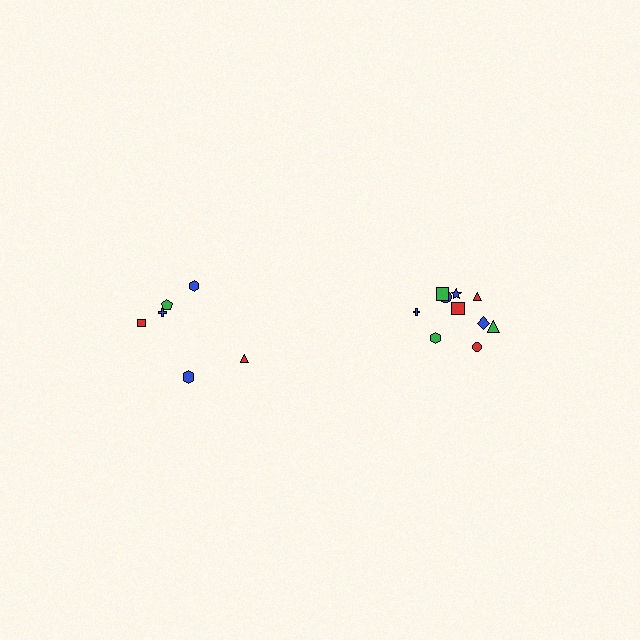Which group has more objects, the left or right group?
The right group.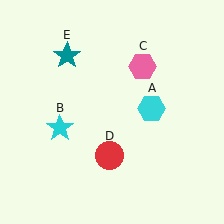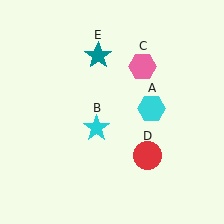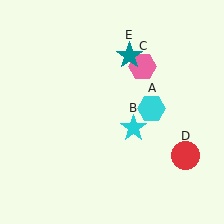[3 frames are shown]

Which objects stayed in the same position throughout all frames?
Cyan hexagon (object A) and pink hexagon (object C) remained stationary.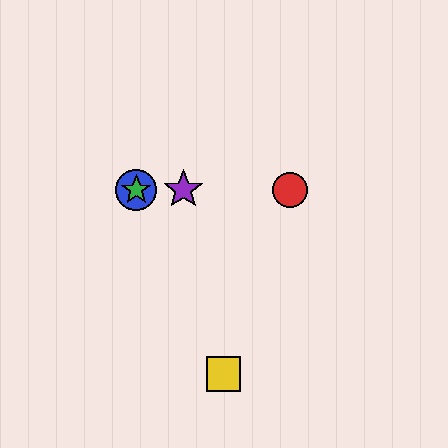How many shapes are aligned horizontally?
4 shapes (the red circle, the blue circle, the green star, the purple star) are aligned horizontally.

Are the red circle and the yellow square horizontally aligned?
No, the red circle is at y≈190 and the yellow square is at y≈374.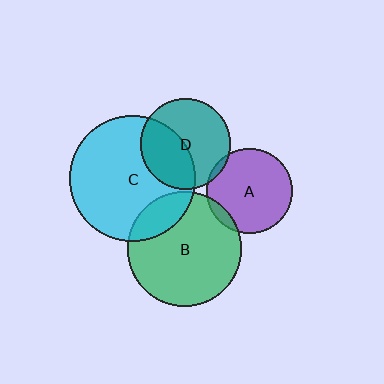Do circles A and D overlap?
Yes.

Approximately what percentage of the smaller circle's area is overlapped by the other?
Approximately 5%.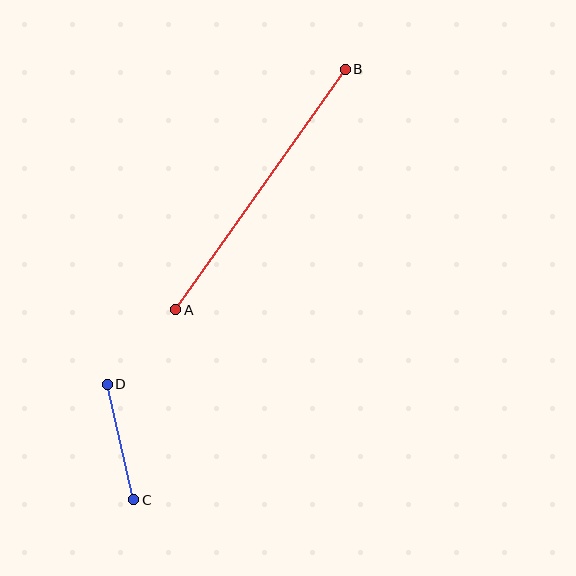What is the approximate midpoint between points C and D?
The midpoint is at approximately (120, 442) pixels.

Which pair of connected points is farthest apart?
Points A and B are farthest apart.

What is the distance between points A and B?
The distance is approximately 294 pixels.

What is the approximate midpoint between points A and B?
The midpoint is at approximately (260, 190) pixels.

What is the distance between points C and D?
The distance is approximately 118 pixels.